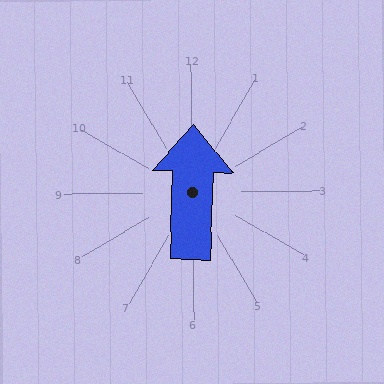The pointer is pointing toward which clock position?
Roughly 12 o'clock.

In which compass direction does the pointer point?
North.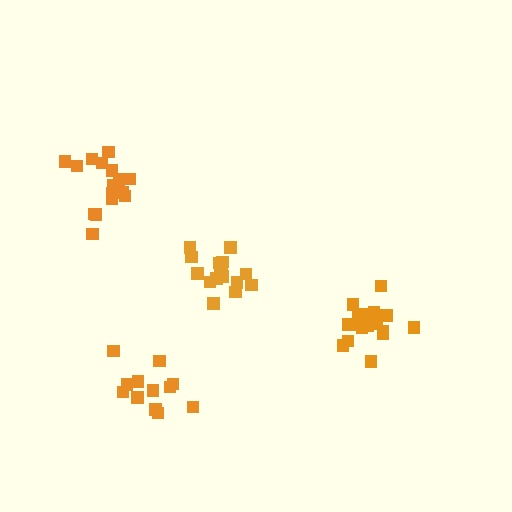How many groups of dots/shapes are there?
There are 4 groups.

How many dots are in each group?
Group 1: 16 dots, Group 2: 17 dots, Group 3: 12 dots, Group 4: 17 dots (62 total).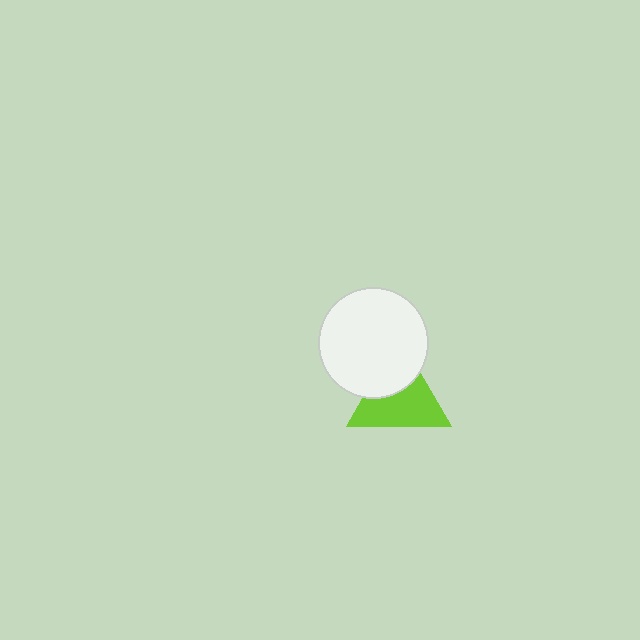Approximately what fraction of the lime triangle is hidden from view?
Roughly 37% of the lime triangle is hidden behind the white circle.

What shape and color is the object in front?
The object in front is a white circle.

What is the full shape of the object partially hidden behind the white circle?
The partially hidden object is a lime triangle.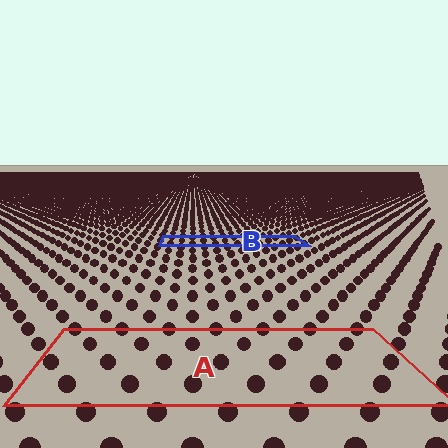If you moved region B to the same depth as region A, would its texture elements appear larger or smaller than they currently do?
They would appear larger. At a closer depth, the same texture elements are projected at a bigger on-screen size.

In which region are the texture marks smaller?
The texture marks are smaller in region B, because it is farther away.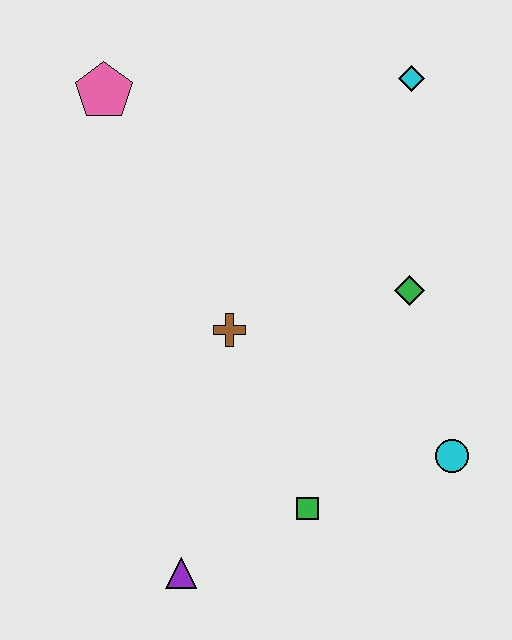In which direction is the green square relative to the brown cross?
The green square is below the brown cross.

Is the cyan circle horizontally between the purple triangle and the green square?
No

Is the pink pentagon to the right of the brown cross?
No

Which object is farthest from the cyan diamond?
The purple triangle is farthest from the cyan diamond.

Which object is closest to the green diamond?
The cyan circle is closest to the green diamond.